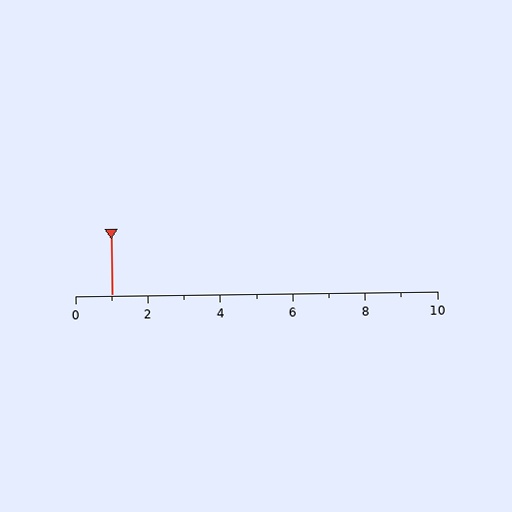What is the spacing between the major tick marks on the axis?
The major ticks are spaced 2 apart.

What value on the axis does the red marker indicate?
The marker indicates approximately 1.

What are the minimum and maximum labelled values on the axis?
The axis runs from 0 to 10.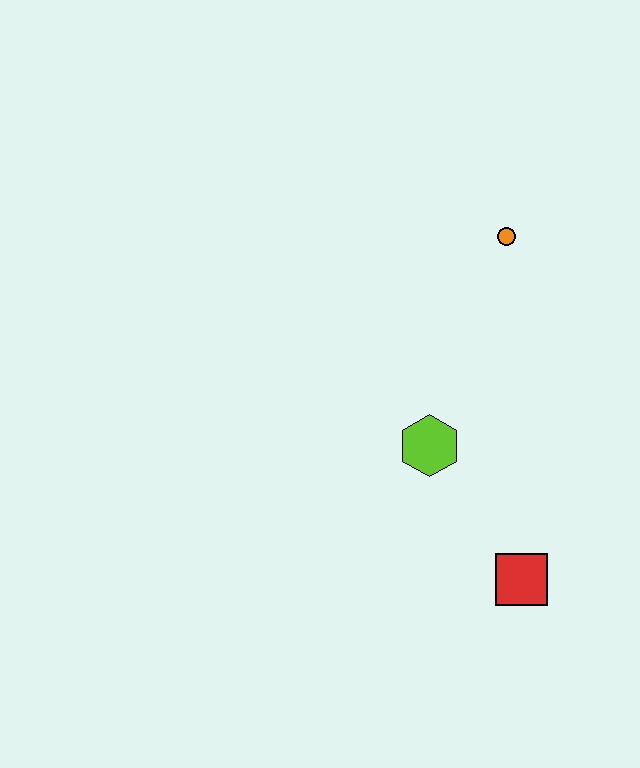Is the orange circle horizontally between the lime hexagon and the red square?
Yes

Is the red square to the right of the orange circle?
Yes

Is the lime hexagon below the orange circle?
Yes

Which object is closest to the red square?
The lime hexagon is closest to the red square.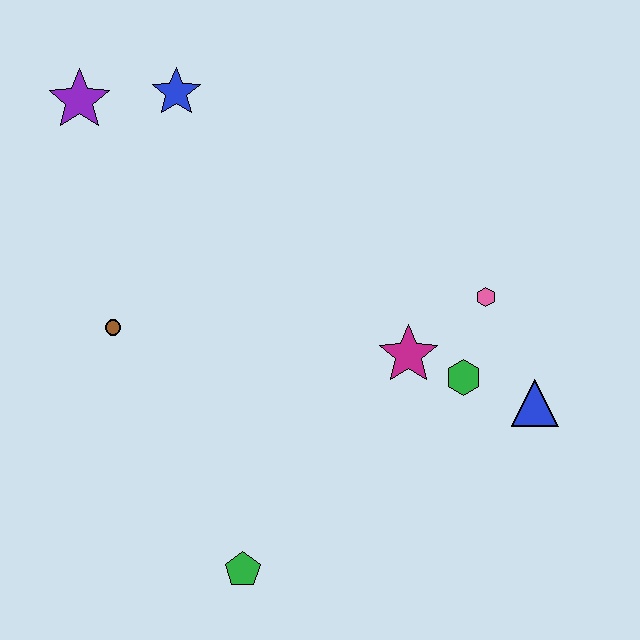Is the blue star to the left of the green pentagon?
Yes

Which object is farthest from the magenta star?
The purple star is farthest from the magenta star.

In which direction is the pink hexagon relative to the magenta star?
The pink hexagon is to the right of the magenta star.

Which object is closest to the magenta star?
The green hexagon is closest to the magenta star.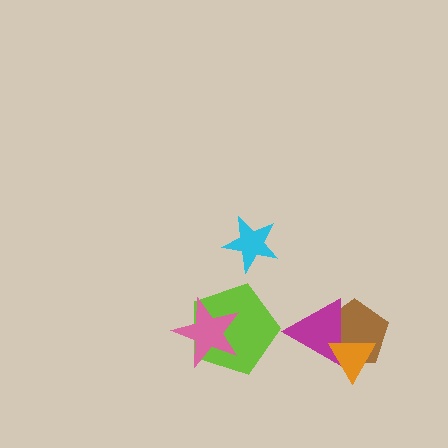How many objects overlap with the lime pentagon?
1 object overlaps with the lime pentagon.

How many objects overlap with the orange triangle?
2 objects overlap with the orange triangle.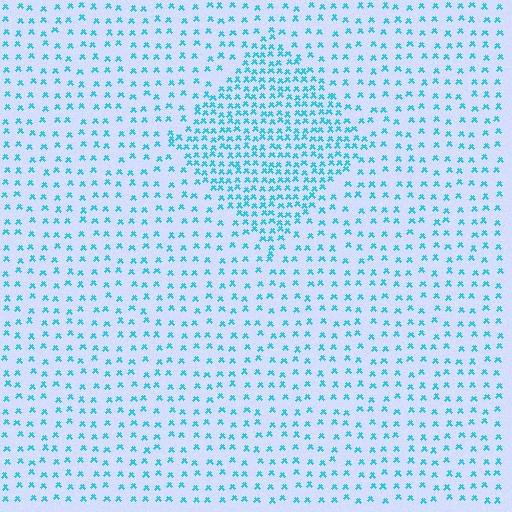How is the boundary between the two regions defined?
The boundary is defined by a change in element density (approximately 2.3x ratio). All elements are the same color, size, and shape.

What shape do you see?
I see a diamond.